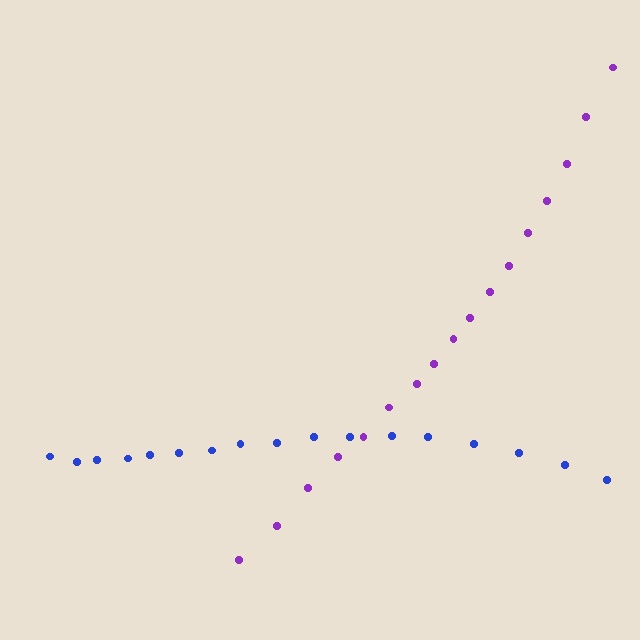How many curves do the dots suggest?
There are 2 distinct paths.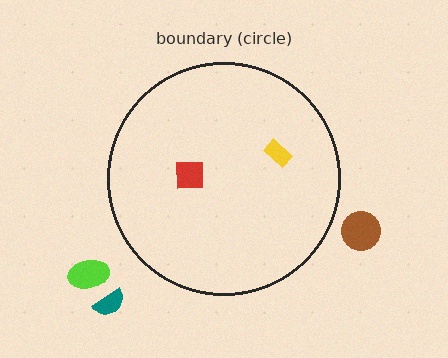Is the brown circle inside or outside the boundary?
Outside.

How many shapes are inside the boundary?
2 inside, 3 outside.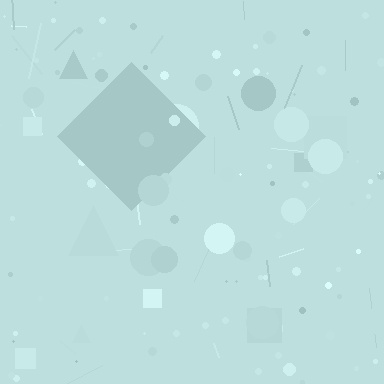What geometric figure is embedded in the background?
A diamond is embedded in the background.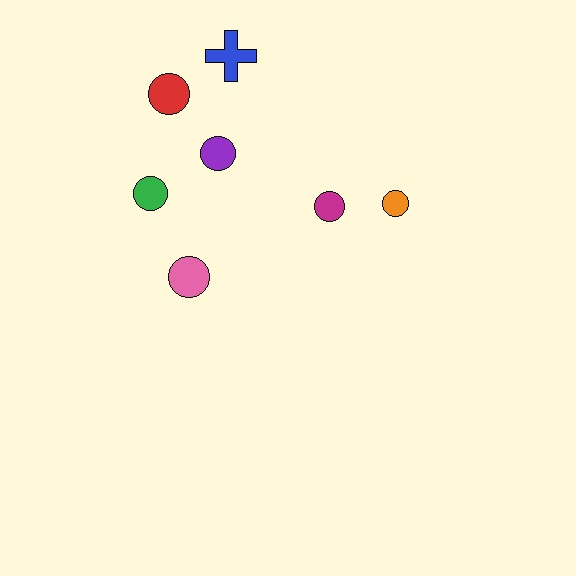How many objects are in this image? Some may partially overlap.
There are 7 objects.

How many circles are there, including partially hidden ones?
There are 6 circles.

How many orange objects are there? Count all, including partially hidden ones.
There is 1 orange object.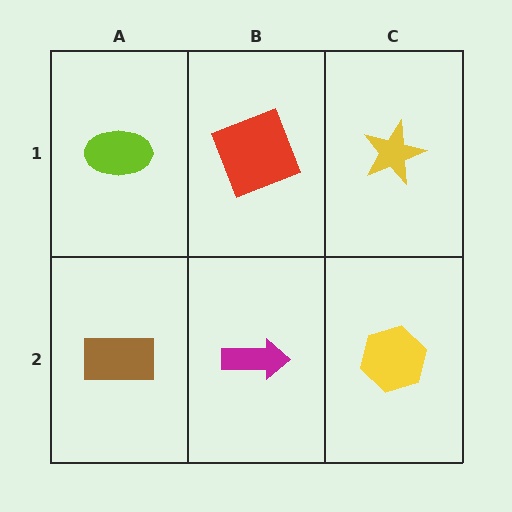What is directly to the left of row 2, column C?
A magenta arrow.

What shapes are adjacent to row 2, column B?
A red square (row 1, column B), a brown rectangle (row 2, column A), a yellow hexagon (row 2, column C).